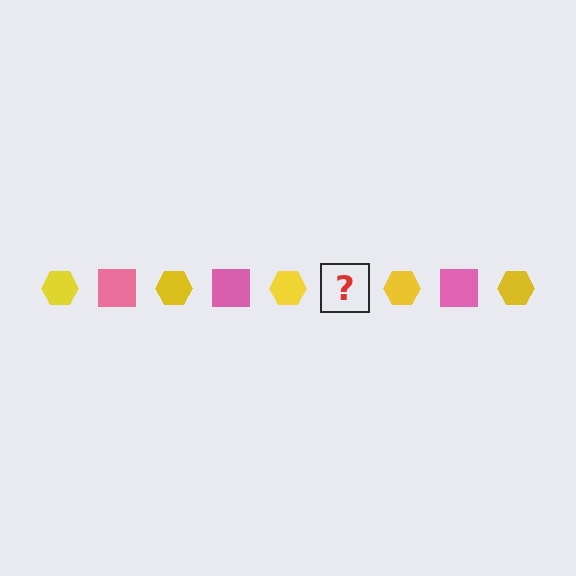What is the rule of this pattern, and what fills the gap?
The rule is that the pattern alternates between yellow hexagon and pink square. The gap should be filled with a pink square.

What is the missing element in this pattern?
The missing element is a pink square.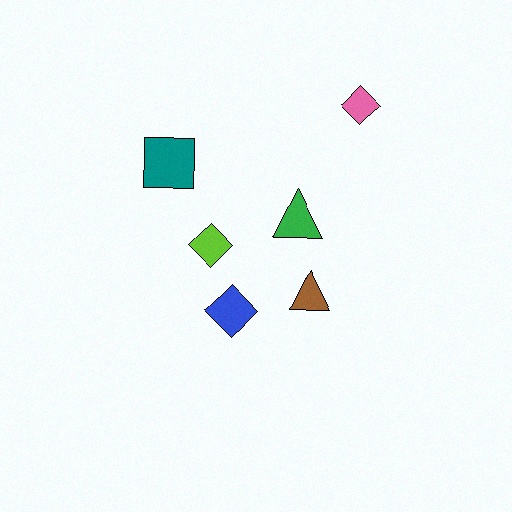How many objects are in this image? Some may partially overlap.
There are 6 objects.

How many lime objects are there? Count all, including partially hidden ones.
There is 1 lime object.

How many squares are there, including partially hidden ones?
There is 1 square.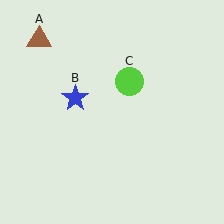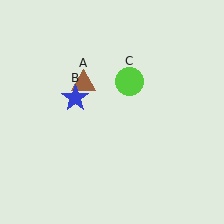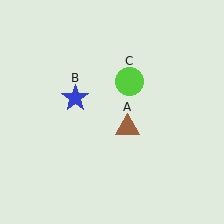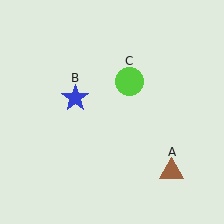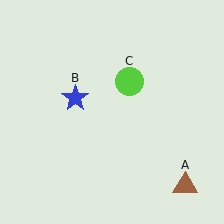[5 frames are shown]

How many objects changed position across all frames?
1 object changed position: brown triangle (object A).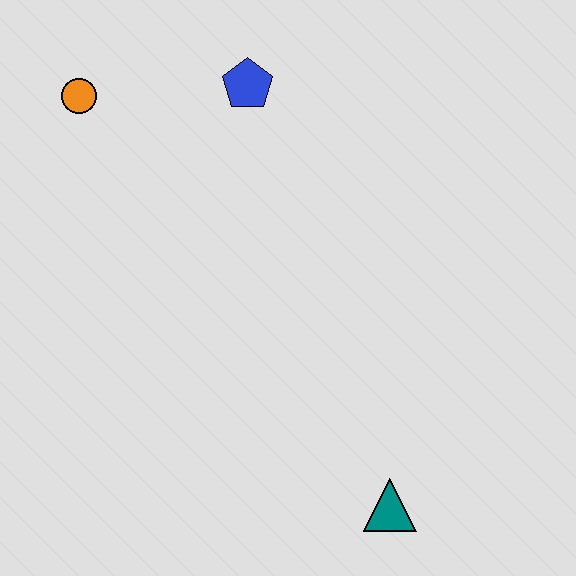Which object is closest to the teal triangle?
The blue pentagon is closest to the teal triangle.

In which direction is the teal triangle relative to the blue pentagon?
The teal triangle is below the blue pentagon.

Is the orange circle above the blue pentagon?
No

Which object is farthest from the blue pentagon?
The teal triangle is farthest from the blue pentagon.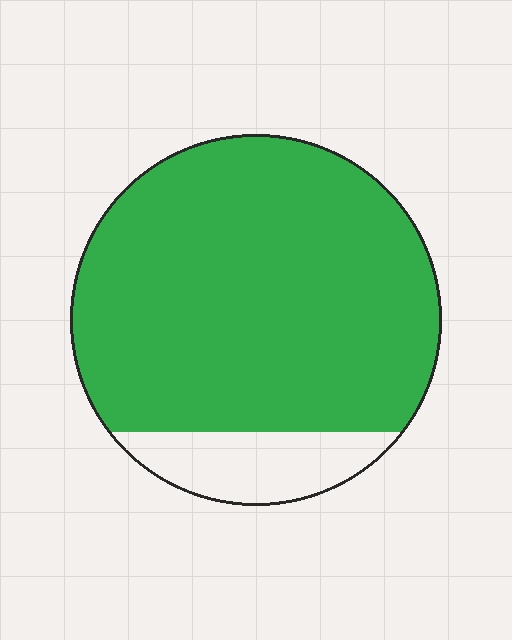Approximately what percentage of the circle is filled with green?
Approximately 85%.